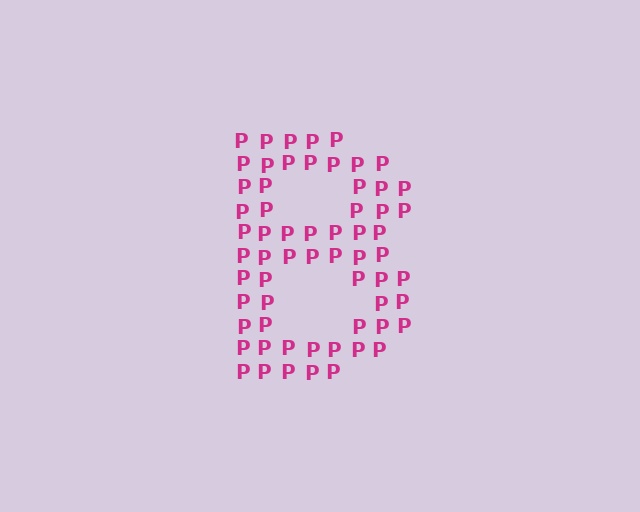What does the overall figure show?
The overall figure shows the letter B.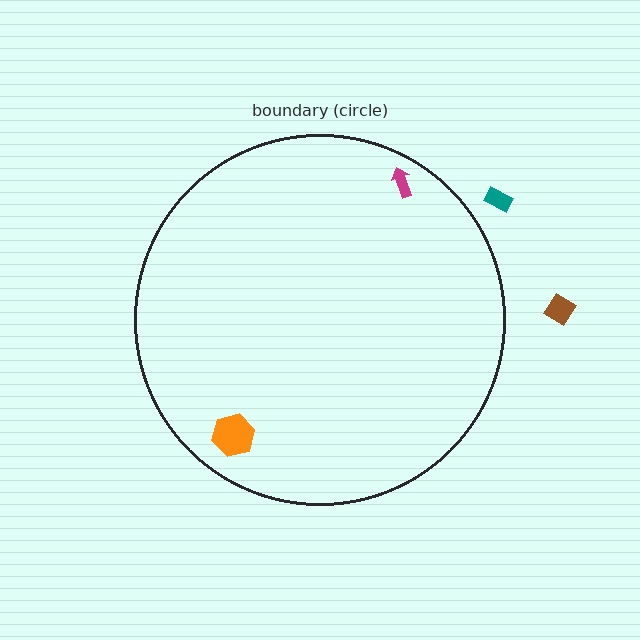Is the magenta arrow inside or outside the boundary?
Inside.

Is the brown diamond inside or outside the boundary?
Outside.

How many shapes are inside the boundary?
2 inside, 2 outside.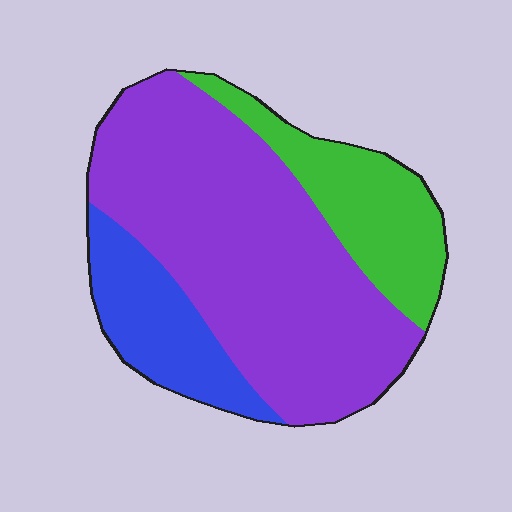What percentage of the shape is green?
Green covers 21% of the shape.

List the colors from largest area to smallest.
From largest to smallest: purple, green, blue.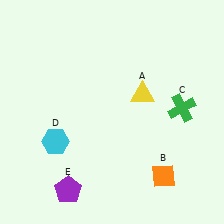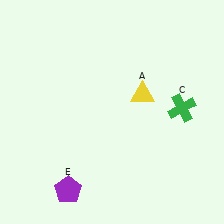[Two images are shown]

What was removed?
The cyan hexagon (D), the orange diamond (B) were removed in Image 2.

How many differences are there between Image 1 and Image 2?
There are 2 differences between the two images.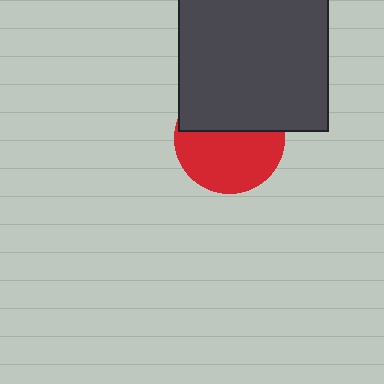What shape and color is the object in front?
The object in front is a dark gray rectangle.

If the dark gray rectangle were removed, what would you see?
You would see the complete red circle.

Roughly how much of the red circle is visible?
About half of it is visible (roughly 58%).